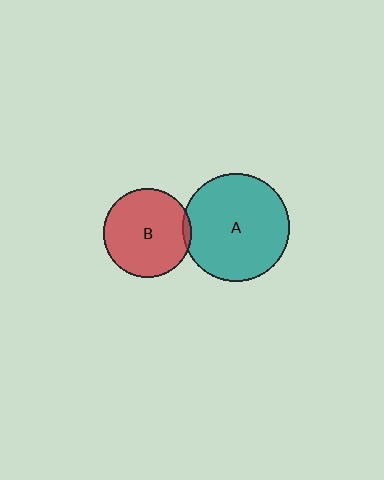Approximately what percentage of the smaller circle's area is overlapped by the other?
Approximately 5%.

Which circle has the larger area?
Circle A (teal).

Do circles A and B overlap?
Yes.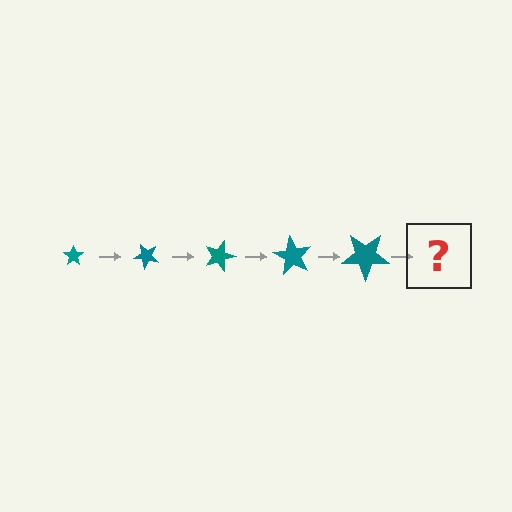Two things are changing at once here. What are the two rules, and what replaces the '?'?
The two rules are that the star grows larger each step and it rotates 45 degrees each step. The '?' should be a star, larger than the previous one and rotated 225 degrees from the start.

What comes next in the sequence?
The next element should be a star, larger than the previous one and rotated 225 degrees from the start.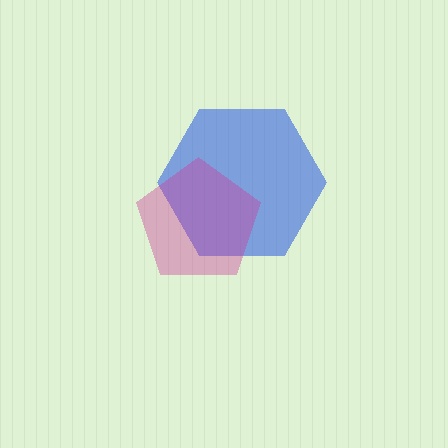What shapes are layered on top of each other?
The layered shapes are: a blue hexagon, a magenta pentagon.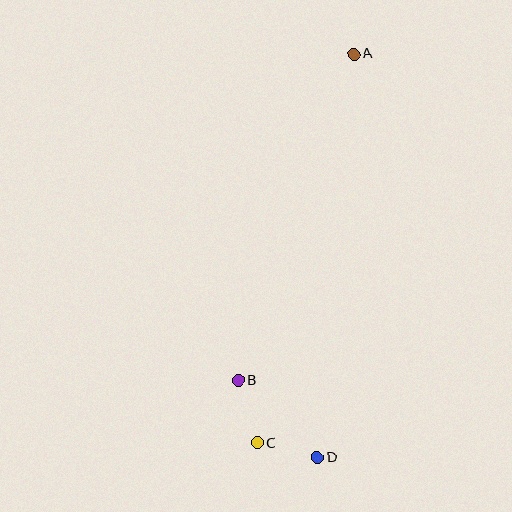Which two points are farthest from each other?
Points A and D are farthest from each other.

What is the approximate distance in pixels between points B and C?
The distance between B and C is approximately 65 pixels.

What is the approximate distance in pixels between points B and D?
The distance between B and D is approximately 110 pixels.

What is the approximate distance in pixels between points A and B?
The distance between A and B is approximately 347 pixels.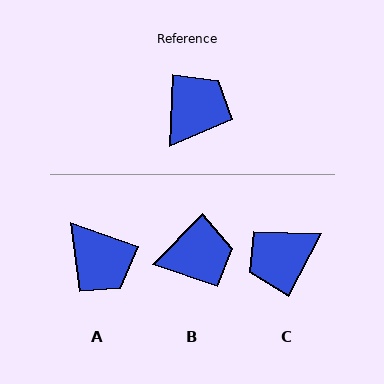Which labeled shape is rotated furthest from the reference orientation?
C, about 155 degrees away.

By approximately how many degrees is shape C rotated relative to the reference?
Approximately 155 degrees counter-clockwise.